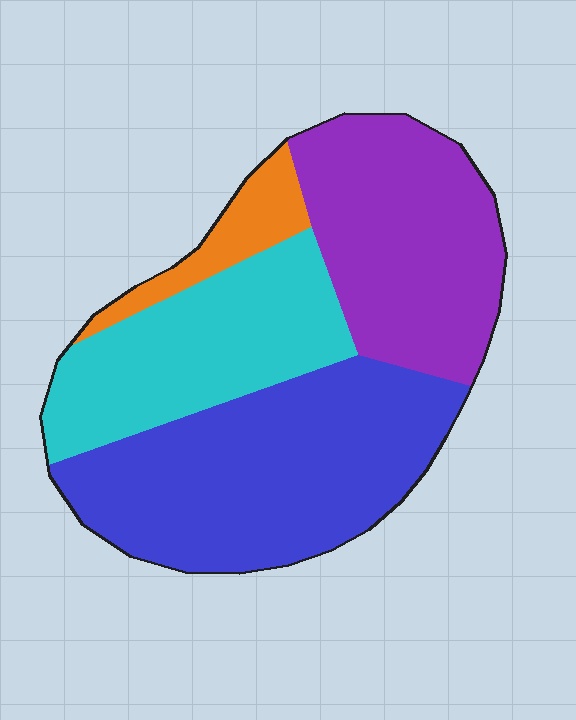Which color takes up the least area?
Orange, at roughly 5%.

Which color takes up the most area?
Blue, at roughly 40%.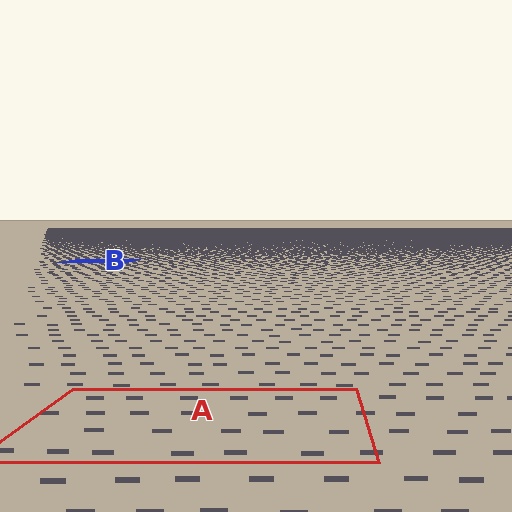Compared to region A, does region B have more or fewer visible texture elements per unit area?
Region B has more texture elements per unit area — they are packed more densely because it is farther away.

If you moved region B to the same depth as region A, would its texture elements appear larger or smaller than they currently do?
They would appear larger. At a closer depth, the same texture elements are projected at a bigger on-screen size.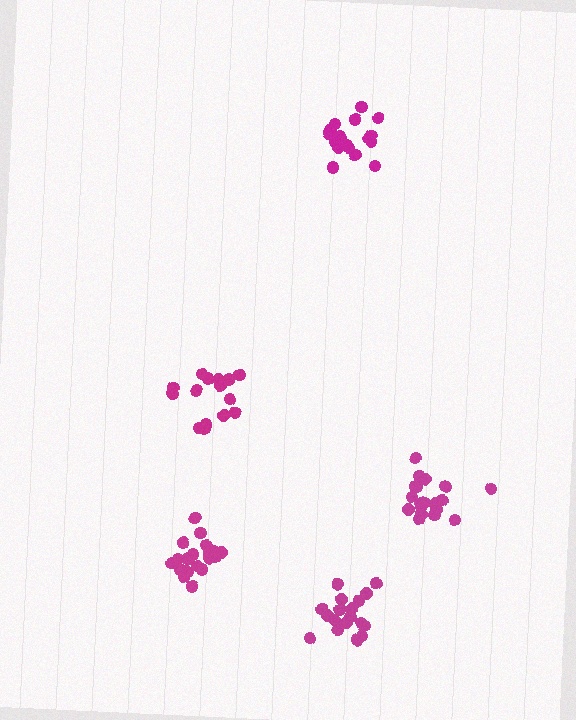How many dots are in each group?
Group 1: 15 dots, Group 2: 20 dots, Group 3: 20 dots, Group 4: 18 dots, Group 5: 18 dots (91 total).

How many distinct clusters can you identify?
There are 5 distinct clusters.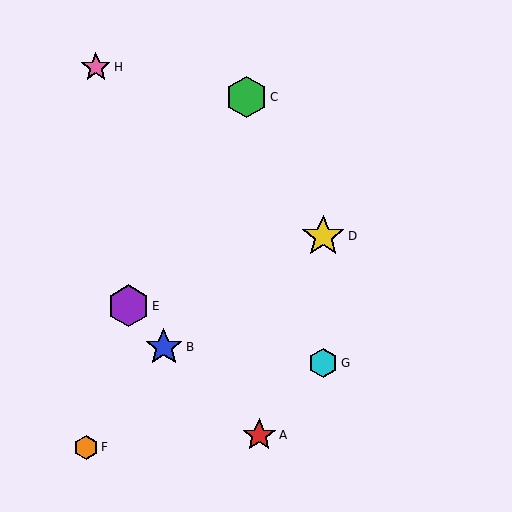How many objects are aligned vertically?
2 objects (D, G) are aligned vertically.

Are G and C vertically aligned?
No, G is at x≈323 and C is at x≈246.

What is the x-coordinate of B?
Object B is at x≈164.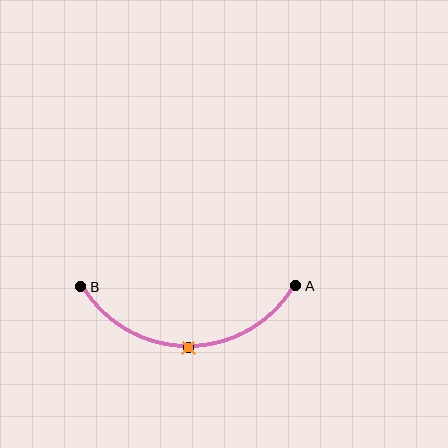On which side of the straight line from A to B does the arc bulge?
The arc bulges below the straight line connecting A and B.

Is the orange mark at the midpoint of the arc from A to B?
Yes. The orange mark lies on the arc at equal arc-length from both A and B — it is the arc midpoint.